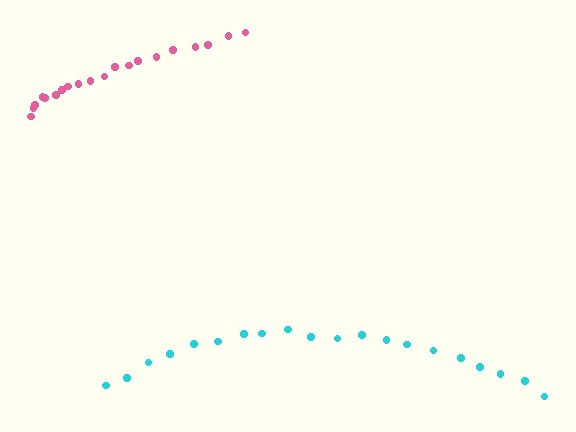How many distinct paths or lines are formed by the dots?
There are 2 distinct paths.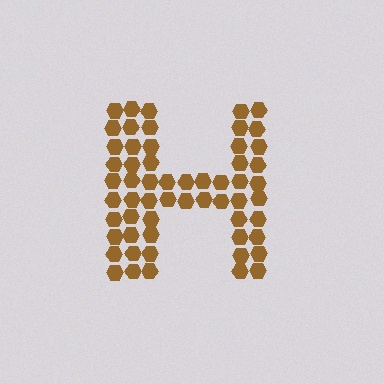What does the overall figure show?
The overall figure shows the letter H.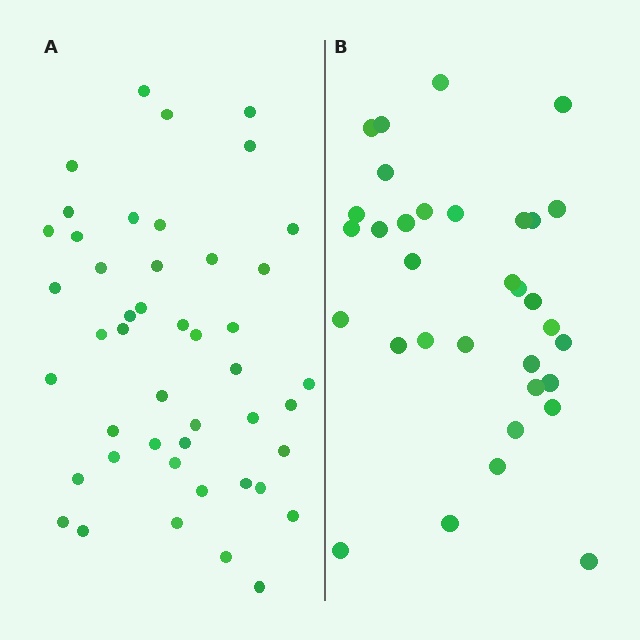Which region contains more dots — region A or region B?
Region A (the left region) has more dots.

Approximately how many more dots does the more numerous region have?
Region A has approximately 15 more dots than region B.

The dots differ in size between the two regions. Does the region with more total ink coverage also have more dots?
No. Region B has more total ink coverage because its dots are larger, but region A actually contains more individual dots. Total area can be misleading — the number of items is what matters here.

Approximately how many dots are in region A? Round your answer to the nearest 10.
About 50 dots. (The exact count is 46, which rounds to 50.)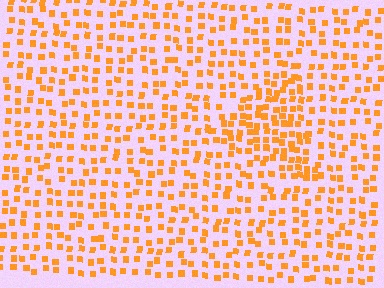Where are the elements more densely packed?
The elements are more densely packed inside the triangle boundary.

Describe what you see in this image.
The image contains small orange elements arranged at two different densities. A triangle-shaped region is visible where the elements are more densely packed than the surrounding area.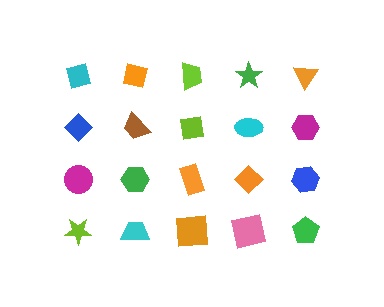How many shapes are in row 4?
5 shapes.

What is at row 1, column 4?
A green star.